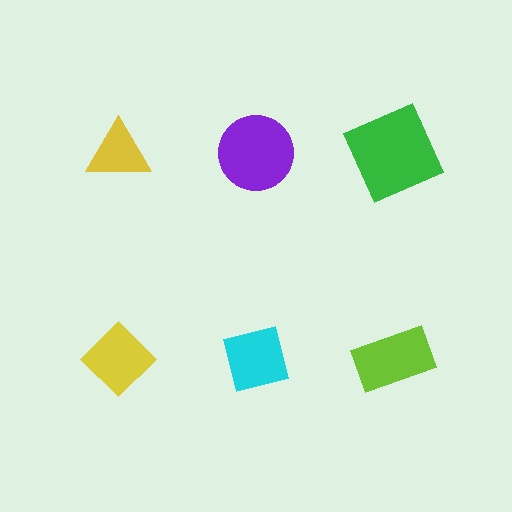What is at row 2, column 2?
A cyan square.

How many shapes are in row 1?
3 shapes.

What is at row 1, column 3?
A green square.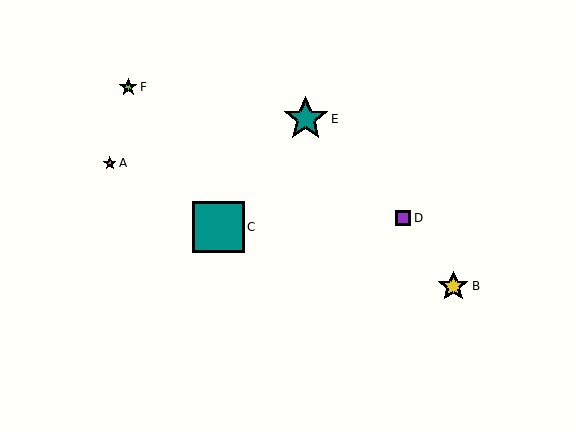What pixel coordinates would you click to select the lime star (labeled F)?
Click at (128, 87) to select the lime star F.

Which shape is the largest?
The teal square (labeled C) is the largest.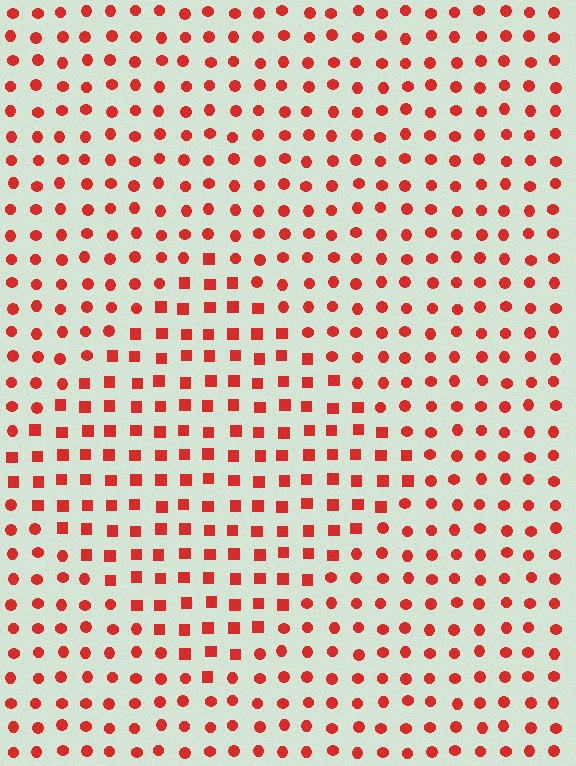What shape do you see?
I see a diamond.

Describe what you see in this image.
The image is filled with small red elements arranged in a uniform grid. A diamond-shaped region contains squares, while the surrounding area contains circles. The boundary is defined purely by the change in element shape.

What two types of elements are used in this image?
The image uses squares inside the diamond region and circles outside it.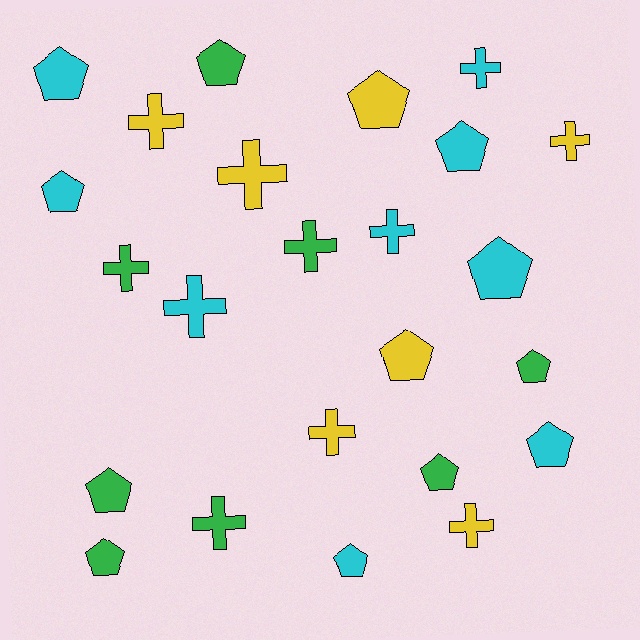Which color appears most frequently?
Cyan, with 9 objects.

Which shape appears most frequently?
Pentagon, with 13 objects.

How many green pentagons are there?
There are 5 green pentagons.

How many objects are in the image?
There are 24 objects.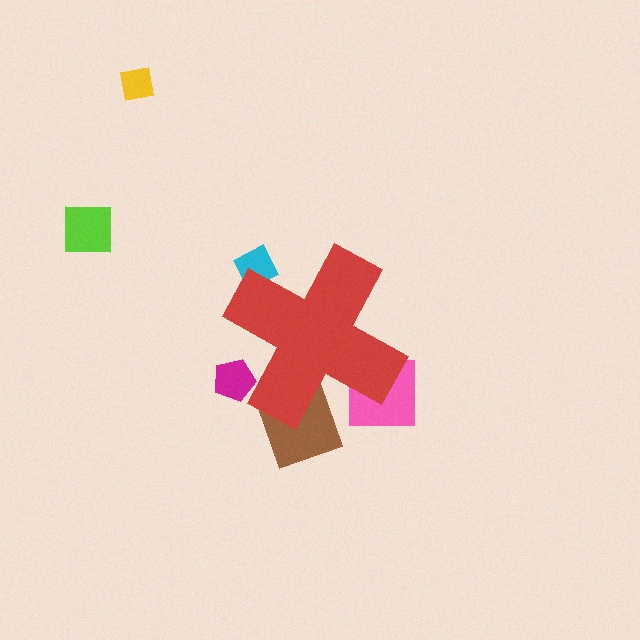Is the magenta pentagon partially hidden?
Yes, the magenta pentagon is partially hidden behind the red cross.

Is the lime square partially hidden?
No, the lime square is fully visible.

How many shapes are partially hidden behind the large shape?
4 shapes are partially hidden.